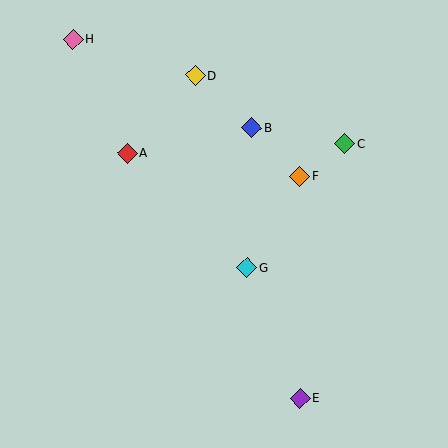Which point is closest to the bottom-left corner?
Point E is closest to the bottom-left corner.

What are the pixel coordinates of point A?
Point A is at (127, 153).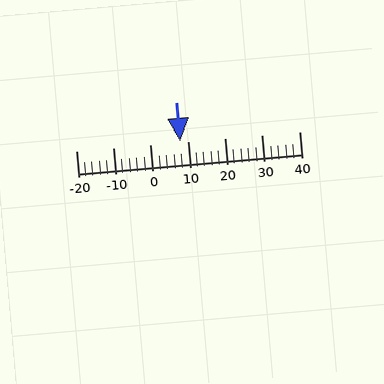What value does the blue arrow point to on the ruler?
The blue arrow points to approximately 8.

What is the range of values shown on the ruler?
The ruler shows values from -20 to 40.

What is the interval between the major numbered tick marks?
The major tick marks are spaced 10 units apart.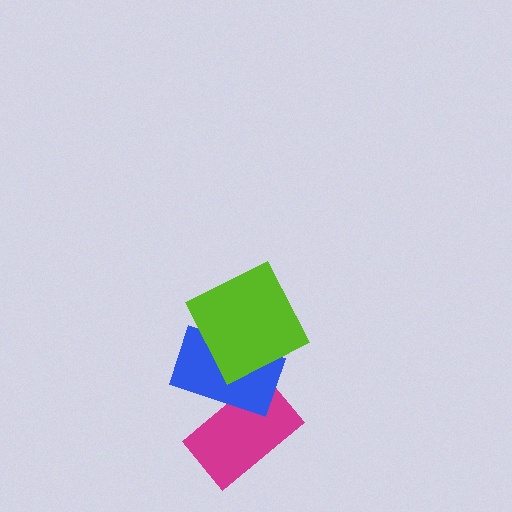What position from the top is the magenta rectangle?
The magenta rectangle is 3rd from the top.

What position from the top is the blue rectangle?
The blue rectangle is 2nd from the top.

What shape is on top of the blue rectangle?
The lime square is on top of the blue rectangle.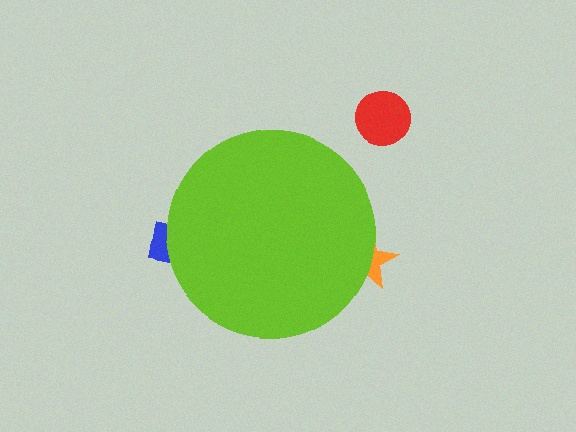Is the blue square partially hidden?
Yes, the blue square is partially hidden behind the lime circle.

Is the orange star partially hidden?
Yes, the orange star is partially hidden behind the lime circle.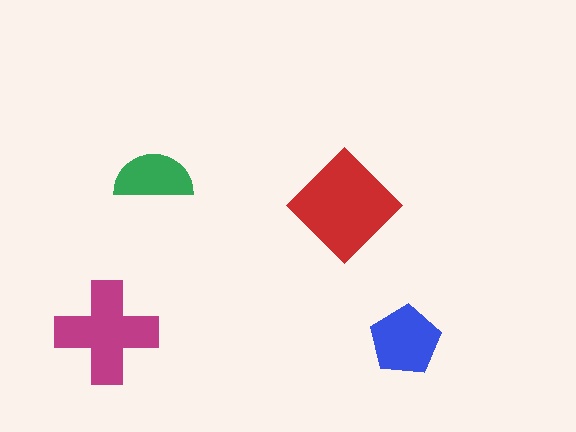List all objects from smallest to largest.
The green semicircle, the blue pentagon, the magenta cross, the red diamond.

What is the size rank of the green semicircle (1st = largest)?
4th.